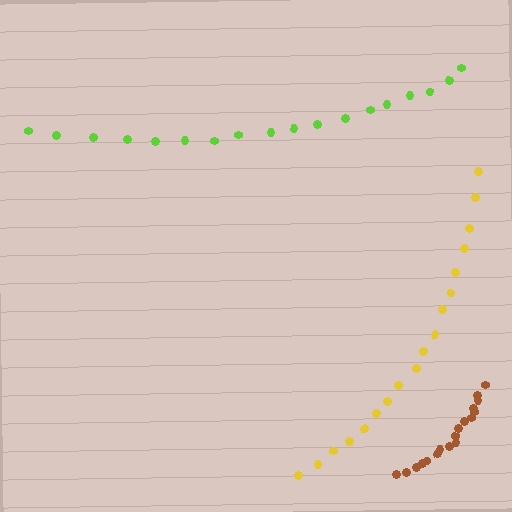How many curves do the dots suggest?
There are 3 distinct paths.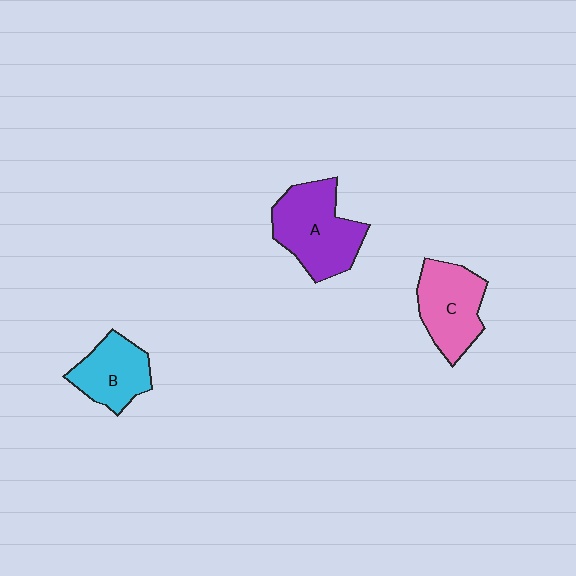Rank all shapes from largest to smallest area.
From largest to smallest: A (purple), C (pink), B (cyan).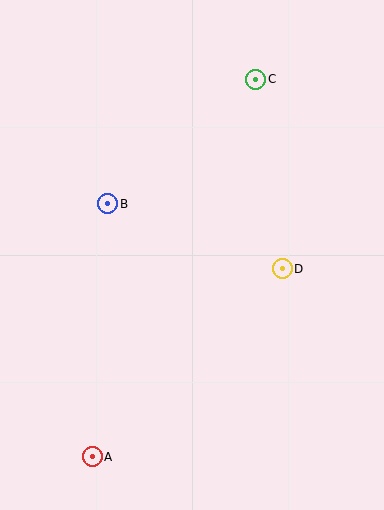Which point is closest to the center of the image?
Point D at (282, 269) is closest to the center.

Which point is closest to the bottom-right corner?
Point D is closest to the bottom-right corner.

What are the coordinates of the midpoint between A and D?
The midpoint between A and D is at (187, 363).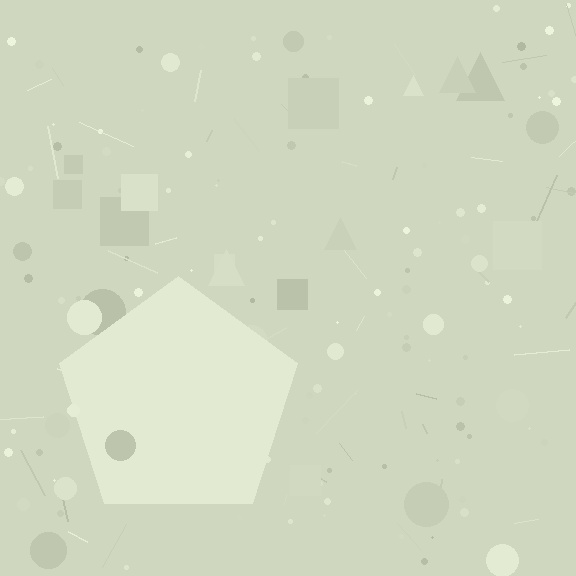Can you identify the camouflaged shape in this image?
The camouflaged shape is a pentagon.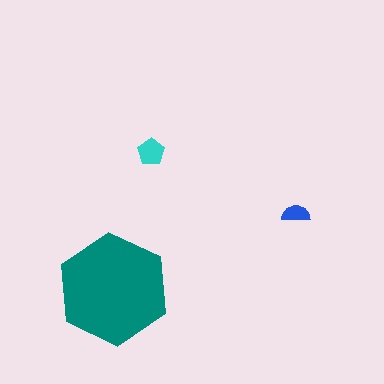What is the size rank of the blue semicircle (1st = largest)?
3rd.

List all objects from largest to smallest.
The teal hexagon, the cyan pentagon, the blue semicircle.